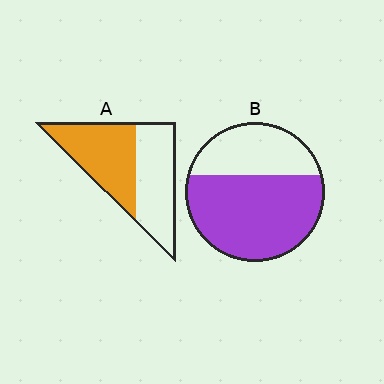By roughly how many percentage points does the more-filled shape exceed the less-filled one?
By roughly 15 percentage points (B over A).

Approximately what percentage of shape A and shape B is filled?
A is approximately 50% and B is approximately 65%.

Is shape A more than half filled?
Roughly half.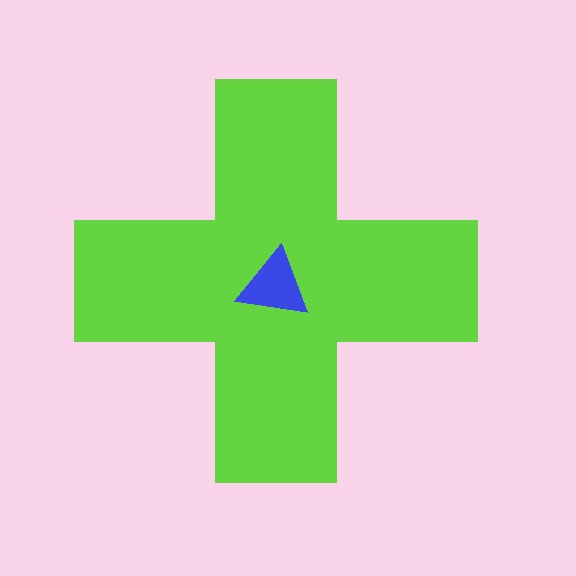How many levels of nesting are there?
2.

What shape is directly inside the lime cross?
The blue triangle.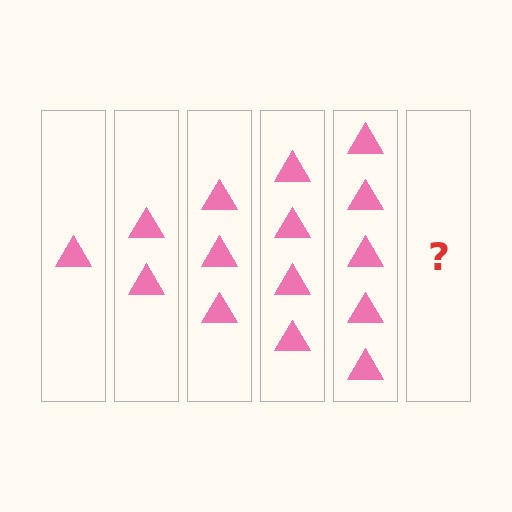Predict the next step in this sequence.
The next step is 6 triangles.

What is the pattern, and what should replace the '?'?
The pattern is that each step adds one more triangle. The '?' should be 6 triangles.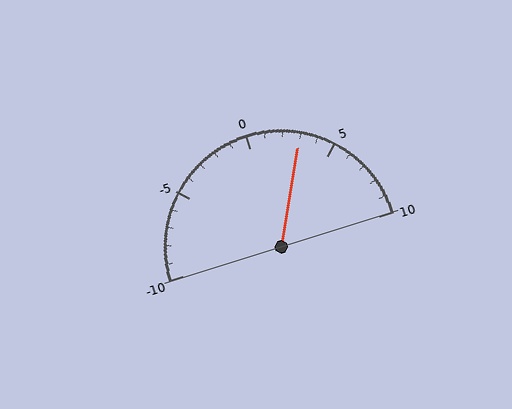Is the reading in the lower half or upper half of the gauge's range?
The reading is in the upper half of the range (-10 to 10).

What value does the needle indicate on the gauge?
The needle indicates approximately 3.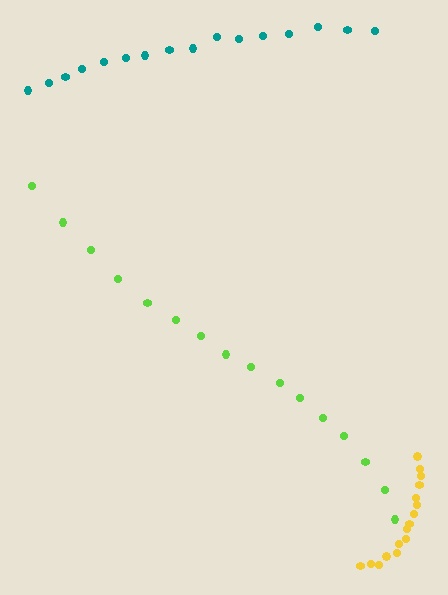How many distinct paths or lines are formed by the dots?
There are 3 distinct paths.